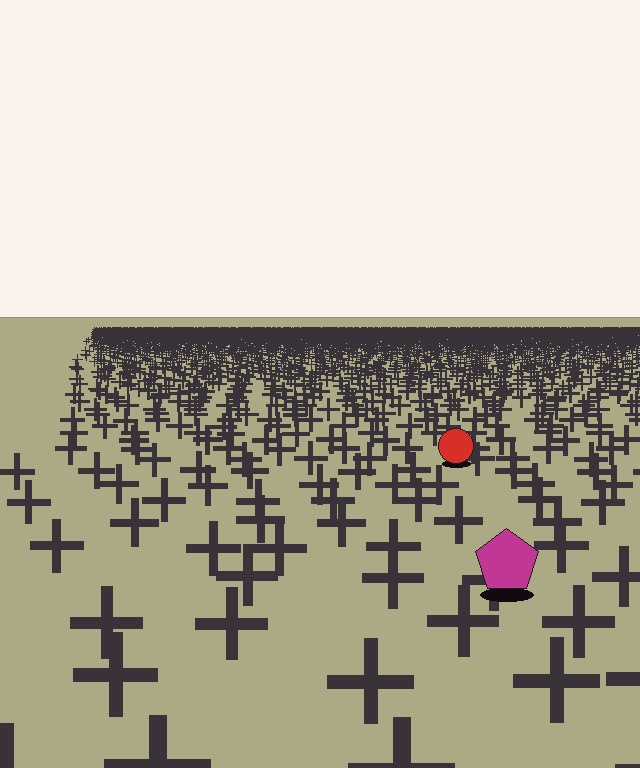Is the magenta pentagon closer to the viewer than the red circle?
Yes. The magenta pentagon is closer — you can tell from the texture gradient: the ground texture is coarser near it.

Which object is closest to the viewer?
The magenta pentagon is closest. The texture marks near it are larger and more spread out.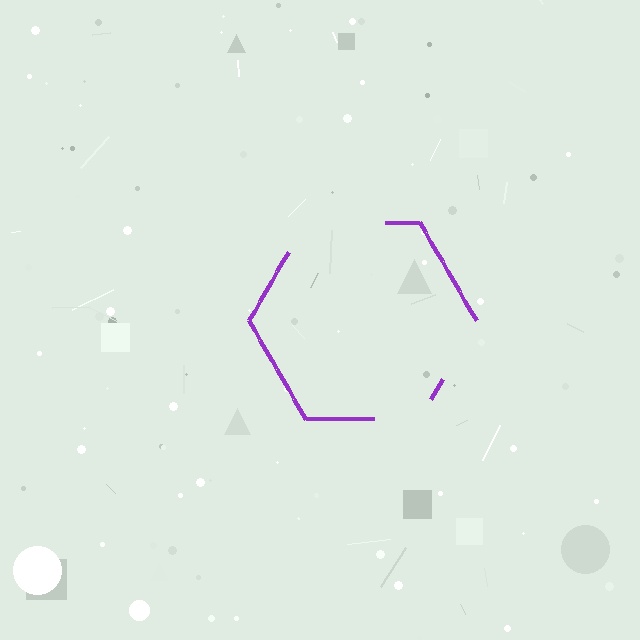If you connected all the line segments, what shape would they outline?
They would outline a hexagon.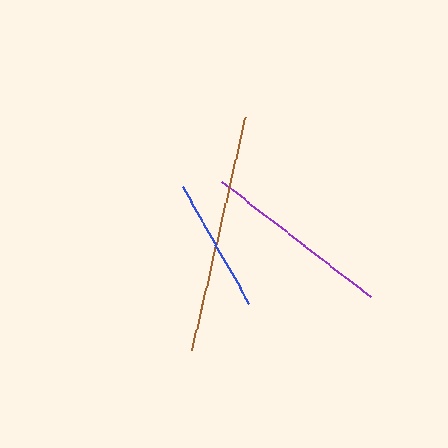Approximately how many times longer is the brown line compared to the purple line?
The brown line is approximately 1.3 times the length of the purple line.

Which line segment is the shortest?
The blue line is the shortest at approximately 134 pixels.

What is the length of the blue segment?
The blue segment is approximately 134 pixels long.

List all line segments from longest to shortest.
From longest to shortest: brown, purple, blue.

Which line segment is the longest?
The brown line is the longest at approximately 238 pixels.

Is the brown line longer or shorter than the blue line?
The brown line is longer than the blue line.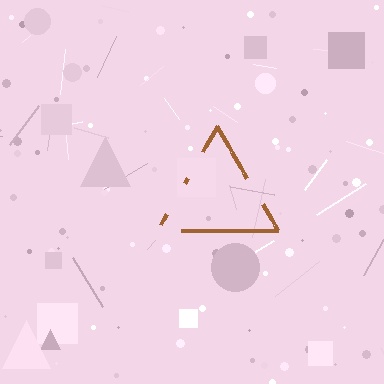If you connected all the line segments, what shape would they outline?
They would outline a triangle.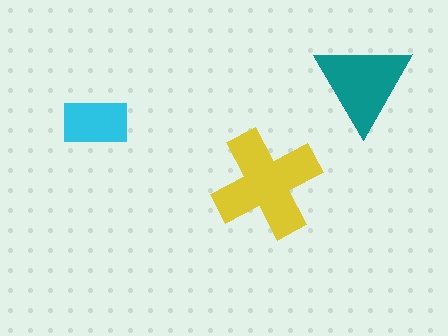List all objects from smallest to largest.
The cyan rectangle, the teal triangle, the yellow cross.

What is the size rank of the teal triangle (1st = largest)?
2nd.